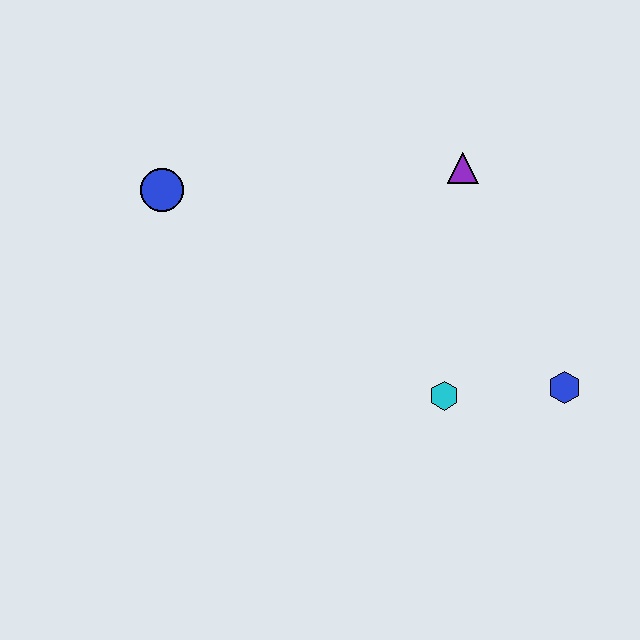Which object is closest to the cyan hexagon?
The blue hexagon is closest to the cyan hexagon.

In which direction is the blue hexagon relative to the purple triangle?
The blue hexagon is below the purple triangle.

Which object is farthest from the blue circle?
The blue hexagon is farthest from the blue circle.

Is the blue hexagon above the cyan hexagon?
Yes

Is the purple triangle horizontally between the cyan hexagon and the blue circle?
No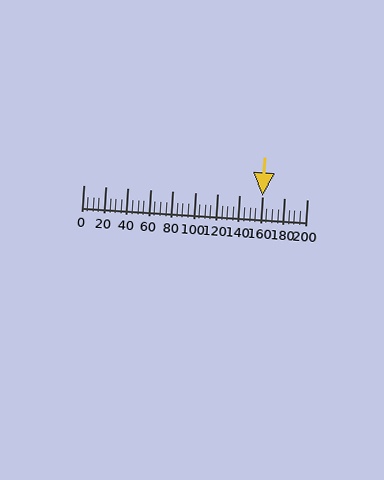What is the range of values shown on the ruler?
The ruler shows values from 0 to 200.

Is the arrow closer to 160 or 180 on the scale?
The arrow is closer to 160.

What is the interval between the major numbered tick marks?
The major tick marks are spaced 20 units apart.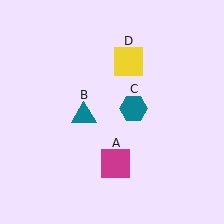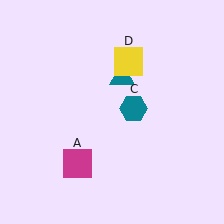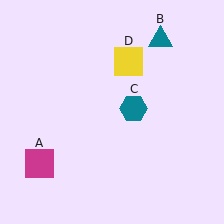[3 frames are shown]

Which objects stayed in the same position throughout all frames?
Teal hexagon (object C) and yellow square (object D) remained stationary.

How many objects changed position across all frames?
2 objects changed position: magenta square (object A), teal triangle (object B).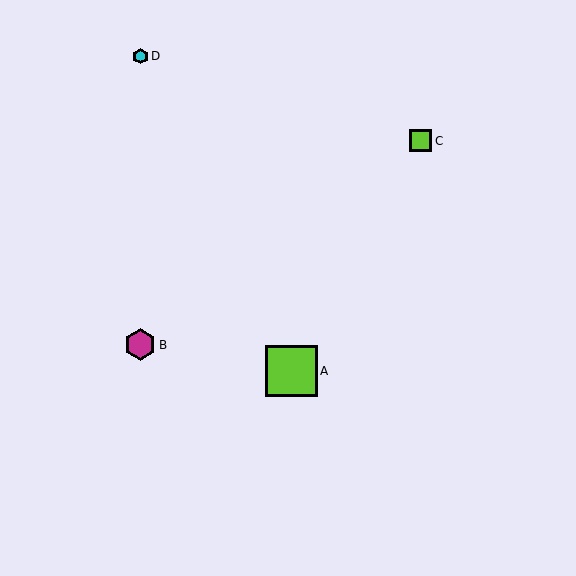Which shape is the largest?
The lime square (labeled A) is the largest.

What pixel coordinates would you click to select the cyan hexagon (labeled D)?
Click at (141, 56) to select the cyan hexagon D.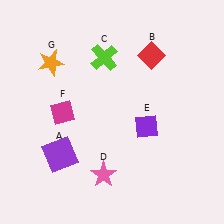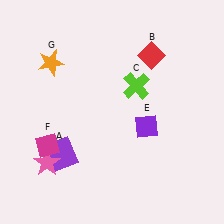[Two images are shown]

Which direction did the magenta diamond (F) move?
The magenta diamond (F) moved down.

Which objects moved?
The objects that moved are: the lime cross (C), the pink star (D), the magenta diamond (F).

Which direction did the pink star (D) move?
The pink star (D) moved left.